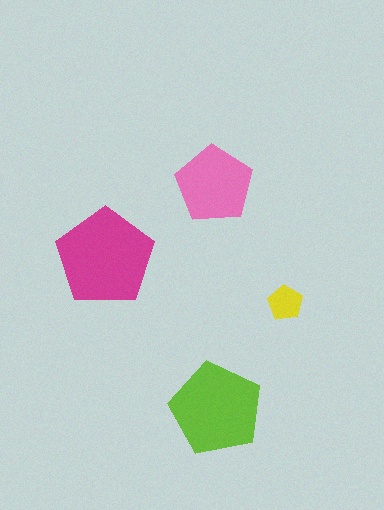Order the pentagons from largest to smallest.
the magenta one, the lime one, the pink one, the yellow one.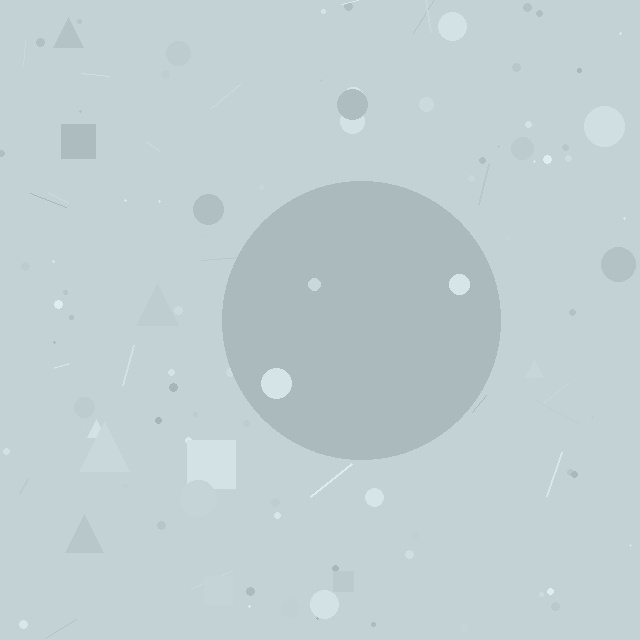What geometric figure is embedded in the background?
A circle is embedded in the background.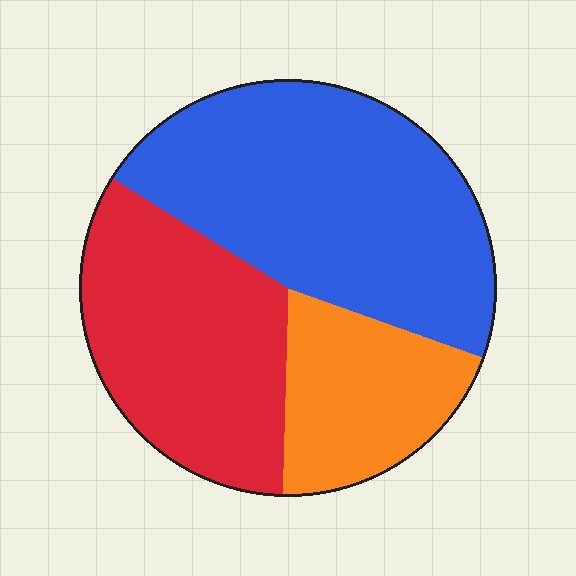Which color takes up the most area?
Blue, at roughly 45%.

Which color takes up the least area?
Orange, at roughly 20%.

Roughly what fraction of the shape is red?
Red takes up between a third and a half of the shape.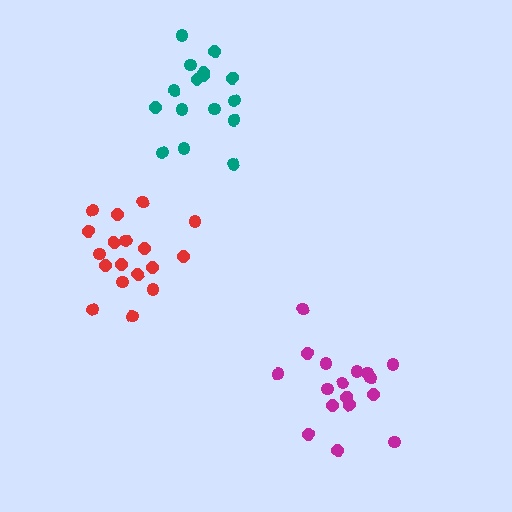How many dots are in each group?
Group 1: 16 dots, Group 2: 18 dots, Group 3: 17 dots (51 total).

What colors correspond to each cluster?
The clusters are colored: teal, red, magenta.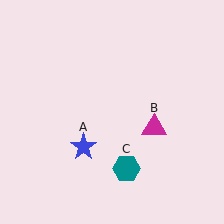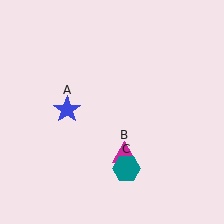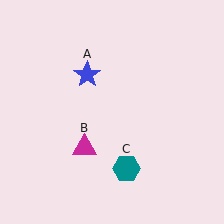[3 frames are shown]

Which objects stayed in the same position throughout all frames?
Teal hexagon (object C) remained stationary.